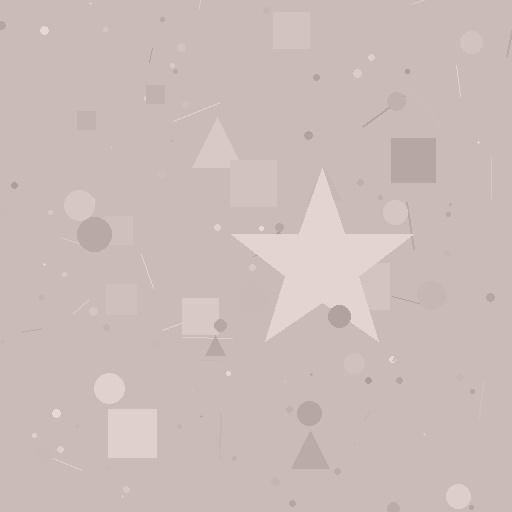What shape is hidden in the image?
A star is hidden in the image.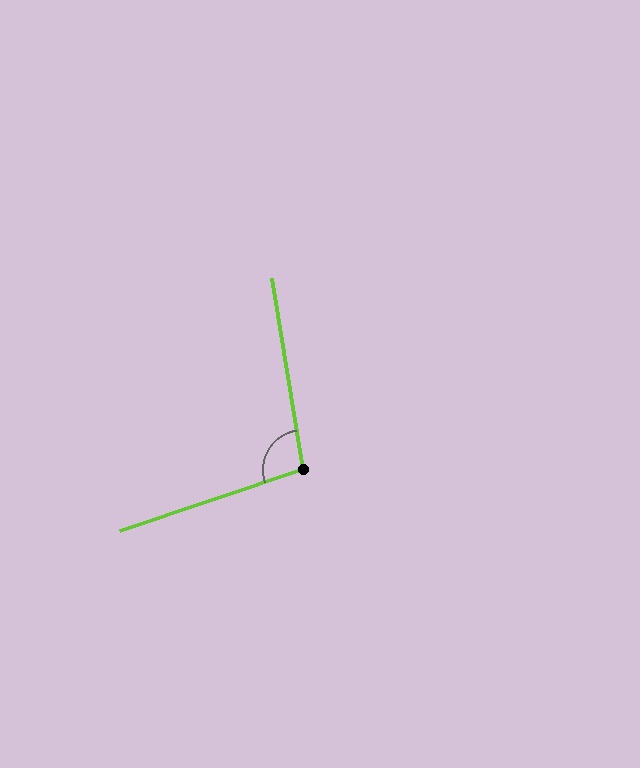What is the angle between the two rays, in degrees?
Approximately 99 degrees.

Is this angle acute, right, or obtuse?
It is obtuse.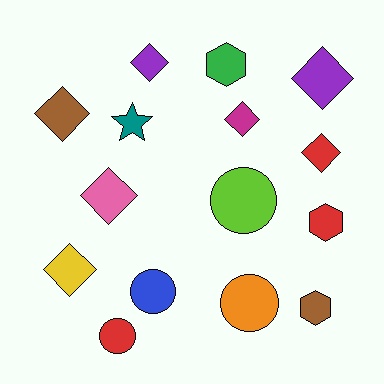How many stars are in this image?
There is 1 star.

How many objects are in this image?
There are 15 objects.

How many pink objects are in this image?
There is 1 pink object.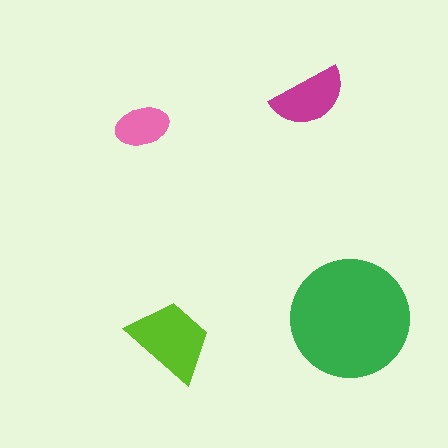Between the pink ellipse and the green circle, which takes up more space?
The green circle.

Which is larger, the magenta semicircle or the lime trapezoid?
The lime trapezoid.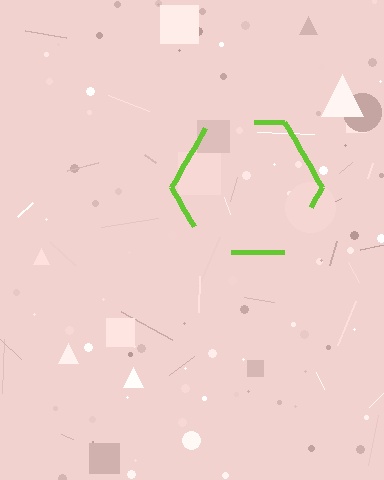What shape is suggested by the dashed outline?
The dashed outline suggests a hexagon.